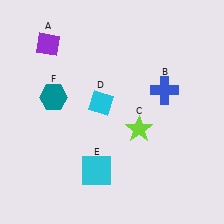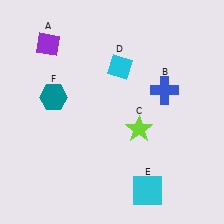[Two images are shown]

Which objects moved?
The objects that moved are: the cyan diamond (D), the cyan square (E).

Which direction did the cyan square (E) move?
The cyan square (E) moved right.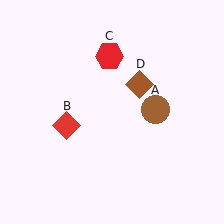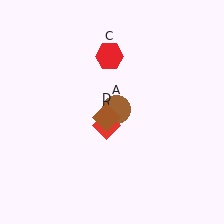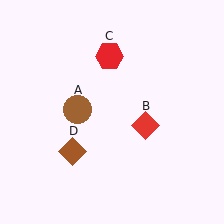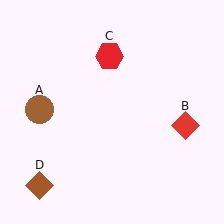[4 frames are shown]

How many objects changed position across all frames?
3 objects changed position: brown circle (object A), red diamond (object B), brown diamond (object D).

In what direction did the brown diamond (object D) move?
The brown diamond (object D) moved down and to the left.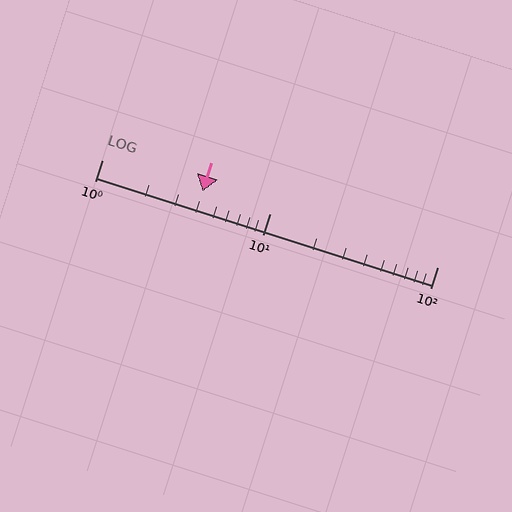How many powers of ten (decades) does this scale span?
The scale spans 2 decades, from 1 to 100.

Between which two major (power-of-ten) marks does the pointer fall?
The pointer is between 1 and 10.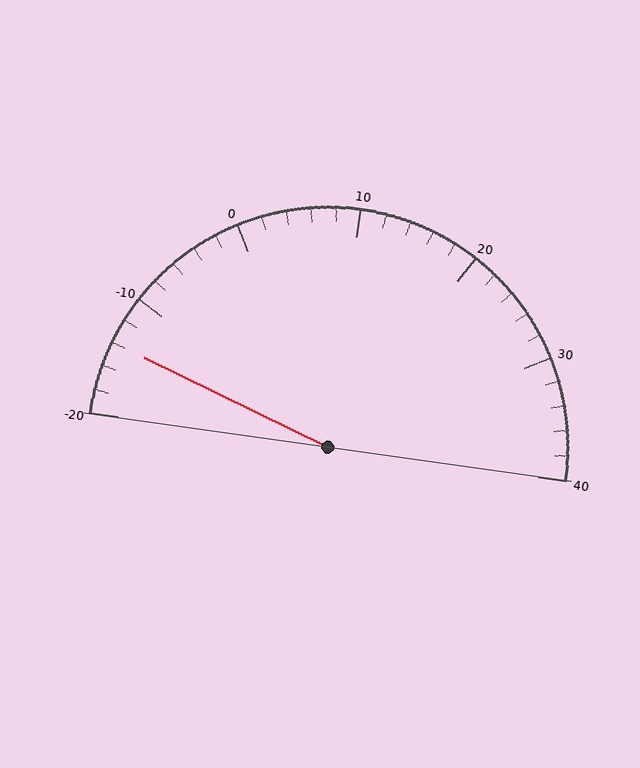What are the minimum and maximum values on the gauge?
The gauge ranges from -20 to 40.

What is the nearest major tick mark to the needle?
The nearest major tick mark is -10.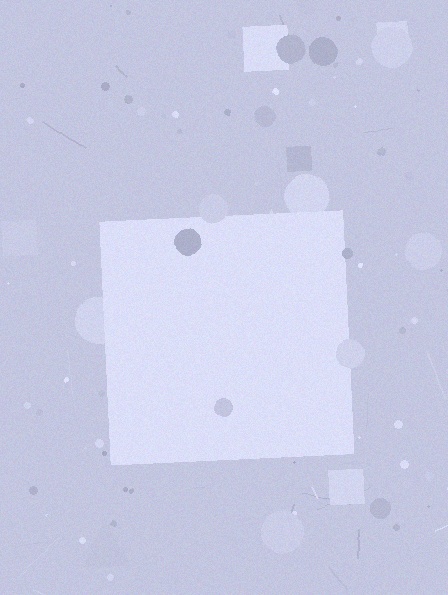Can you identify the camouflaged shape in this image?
The camouflaged shape is a square.